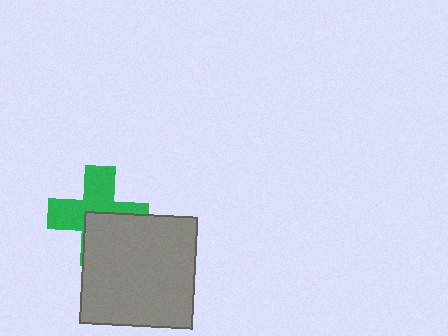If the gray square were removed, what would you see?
You would see the complete green cross.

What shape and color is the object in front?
The object in front is a gray square.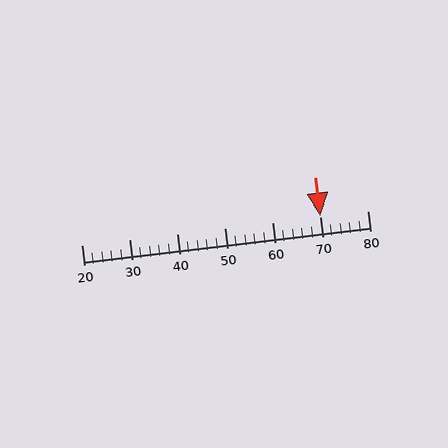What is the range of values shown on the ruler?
The ruler shows values from 20 to 80.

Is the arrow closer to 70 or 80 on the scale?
The arrow is closer to 70.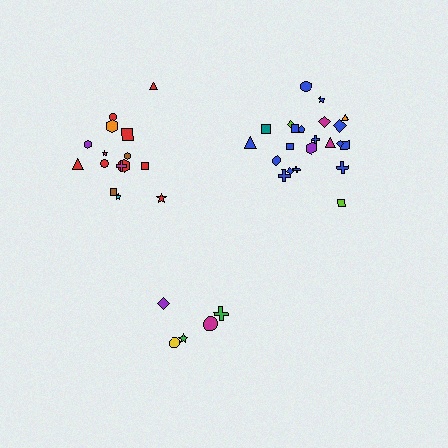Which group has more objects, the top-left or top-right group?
The top-right group.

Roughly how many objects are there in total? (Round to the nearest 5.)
Roughly 40 objects in total.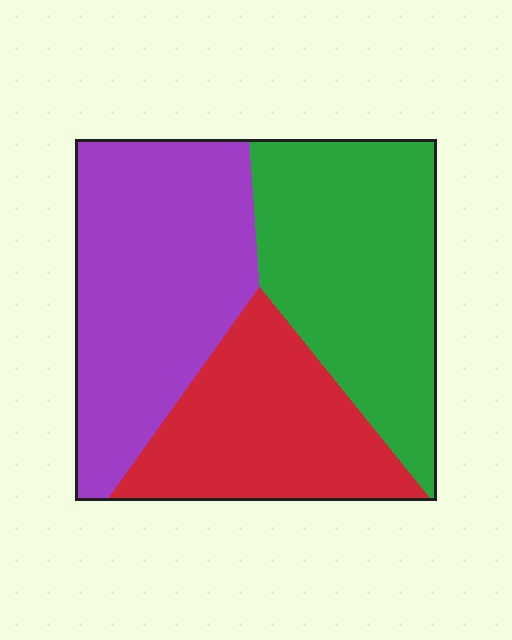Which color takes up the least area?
Red, at roughly 25%.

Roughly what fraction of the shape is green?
Green covers 35% of the shape.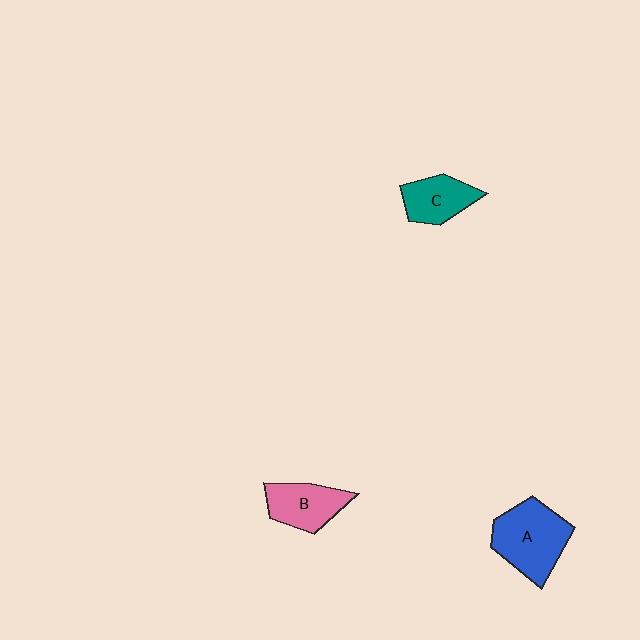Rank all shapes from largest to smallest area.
From largest to smallest: A (blue), B (pink), C (teal).